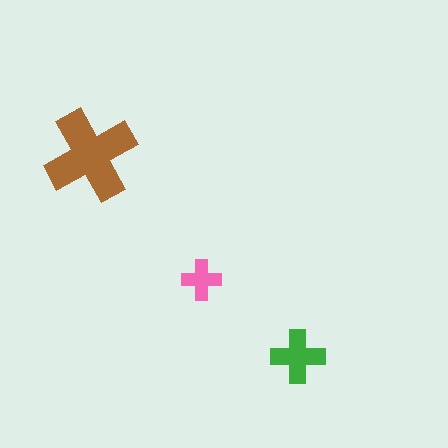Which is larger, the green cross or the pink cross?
The green one.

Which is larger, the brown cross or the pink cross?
The brown one.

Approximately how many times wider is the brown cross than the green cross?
About 1.5 times wider.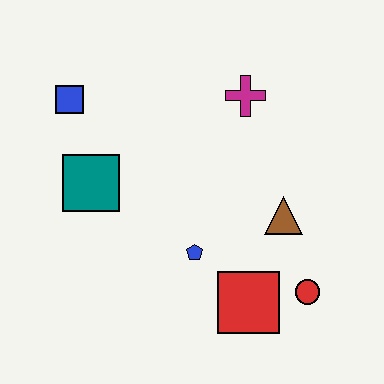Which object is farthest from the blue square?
The red circle is farthest from the blue square.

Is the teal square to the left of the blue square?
No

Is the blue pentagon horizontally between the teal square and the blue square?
No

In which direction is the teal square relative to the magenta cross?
The teal square is to the left of the magenta cross.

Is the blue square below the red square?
No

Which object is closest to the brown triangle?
The red circle is closest to the brown triangle.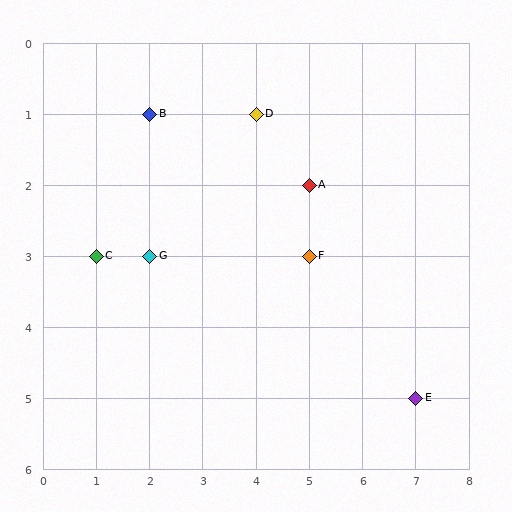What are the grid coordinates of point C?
Point C is at grid coordinates (1, 3).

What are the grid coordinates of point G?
Point G is at grid coordinates (2, 3).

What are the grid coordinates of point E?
Point E is at grid coordinates (7, 5).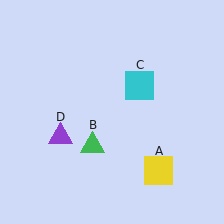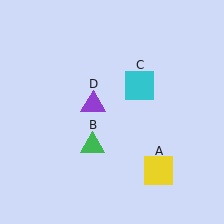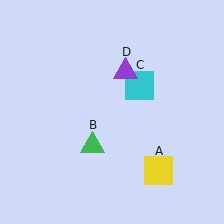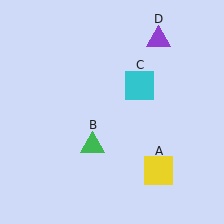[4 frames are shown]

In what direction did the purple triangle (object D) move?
The purple triangle (object D) moved up and to the right.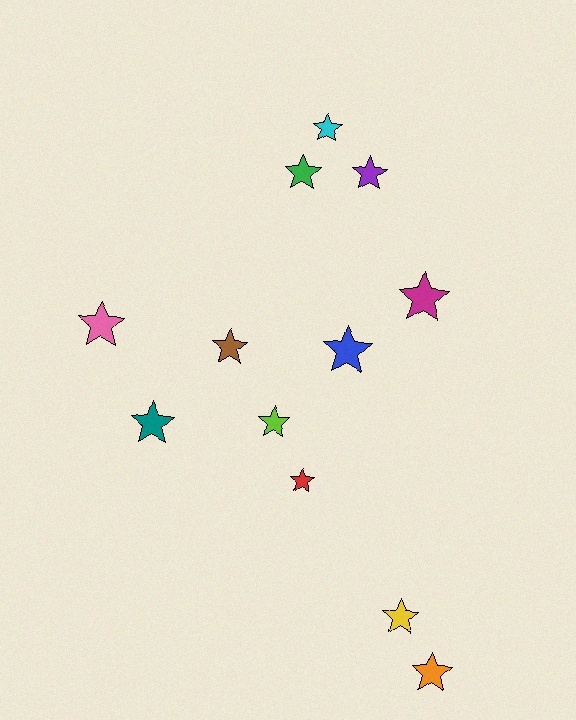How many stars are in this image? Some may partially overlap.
There are 12 stars.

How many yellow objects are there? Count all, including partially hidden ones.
There is 1 yellow object.